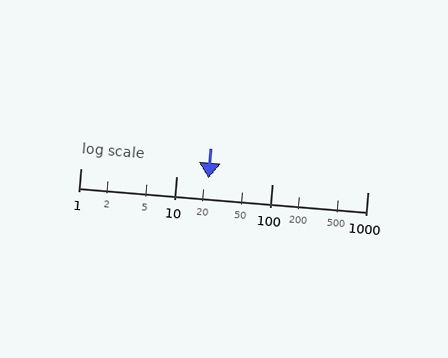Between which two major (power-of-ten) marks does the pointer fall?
The pointer is between 10 and 100.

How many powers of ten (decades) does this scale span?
The scale spans 3 decades, from 1 to 1000.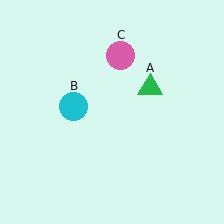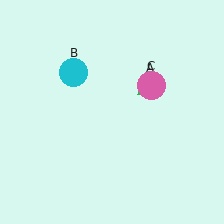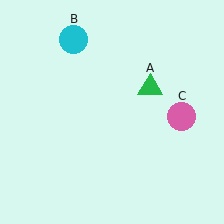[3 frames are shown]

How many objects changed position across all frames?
2 objects changed position: cyan circle (object B), pink circle (object C).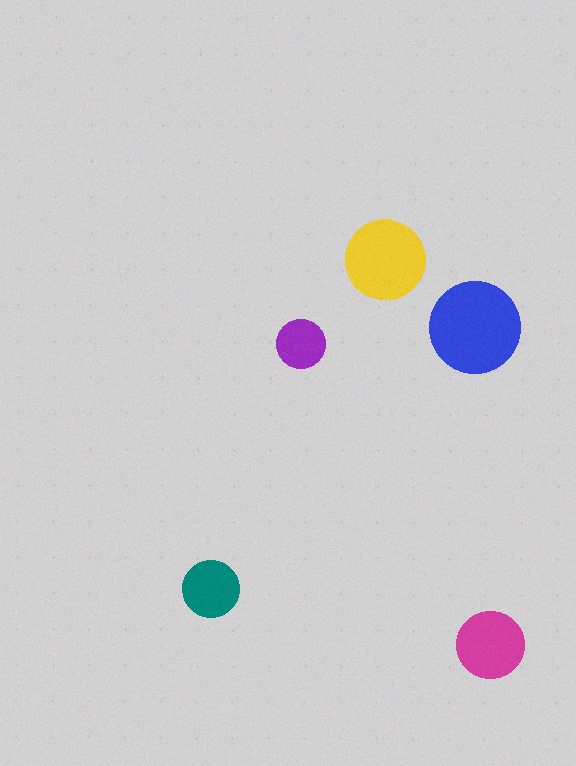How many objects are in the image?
There are 5 objects in the image.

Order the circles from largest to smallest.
the blue one, the yellow one, the magenta one, the teal one, the purple one.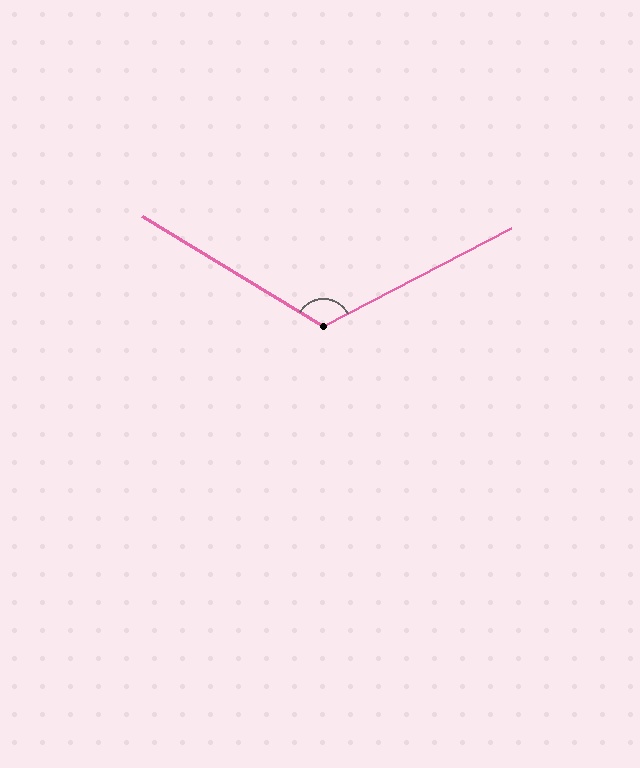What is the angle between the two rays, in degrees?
Approximately 121 degrees.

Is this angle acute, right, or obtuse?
It is obtuse.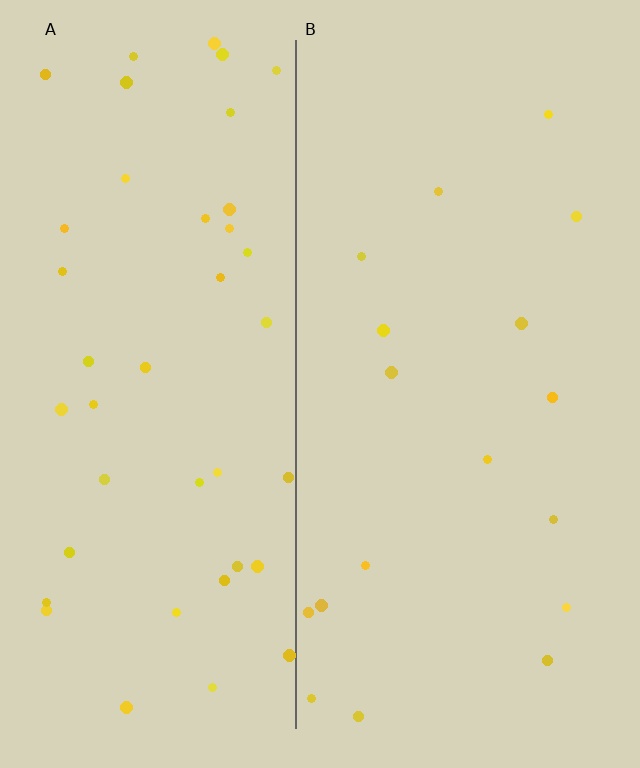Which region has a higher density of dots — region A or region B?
A (the left).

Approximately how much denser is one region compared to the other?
Approximately 2.4× — region A over region B.